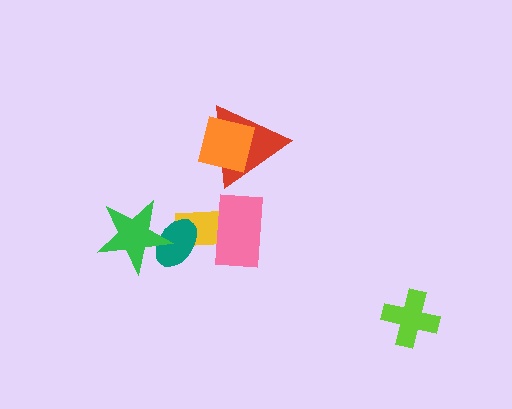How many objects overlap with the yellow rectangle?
2 objects overlap with the yellow rectangle.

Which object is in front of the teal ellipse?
The green star is in front of the teal ellipse.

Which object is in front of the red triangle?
The orange square is in front of the red triangle.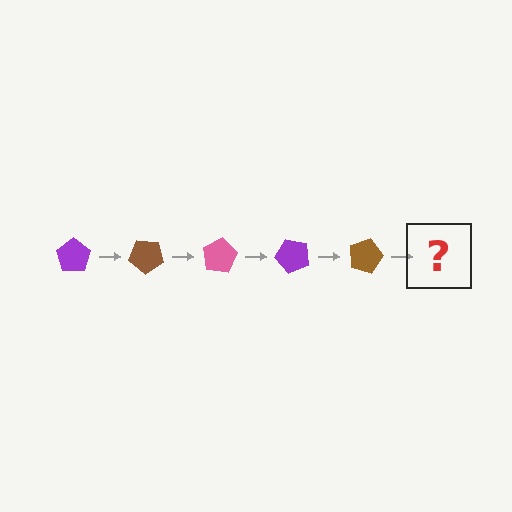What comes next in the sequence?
The next element should be a pink pentagon, rotated 200 degrees from the start.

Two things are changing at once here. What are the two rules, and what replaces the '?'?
The two rules are that it rotates 40 degrees each step and the color cycles through purple, brown, and pink. The '?' should be a pink pentagon, rotated 200 degrees from the start.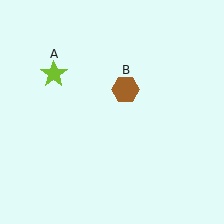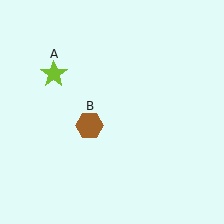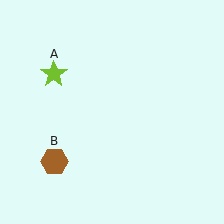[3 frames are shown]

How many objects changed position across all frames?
1 object changed position: brown hexagon (object B).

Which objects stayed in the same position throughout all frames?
Lime star (object A) remained stationary.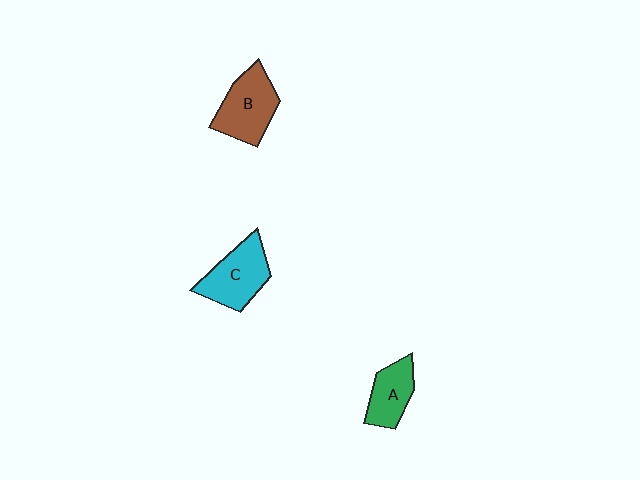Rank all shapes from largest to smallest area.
From largest to smallest: B (brown), C (cyan), A (green).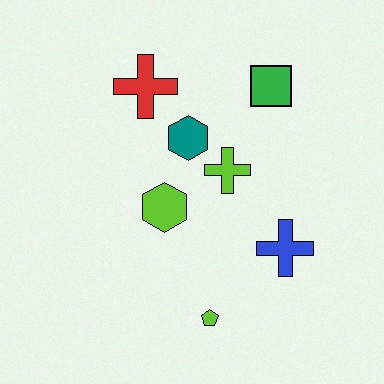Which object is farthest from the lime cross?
The lime pentagon is farthest from the lime cross.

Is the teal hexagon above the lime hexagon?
Yes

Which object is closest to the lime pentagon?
The blue cross is closest to the lime pentagon.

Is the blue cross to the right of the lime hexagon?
Yes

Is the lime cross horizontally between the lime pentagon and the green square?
Yes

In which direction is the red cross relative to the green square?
The red cross is to the left of the green square.